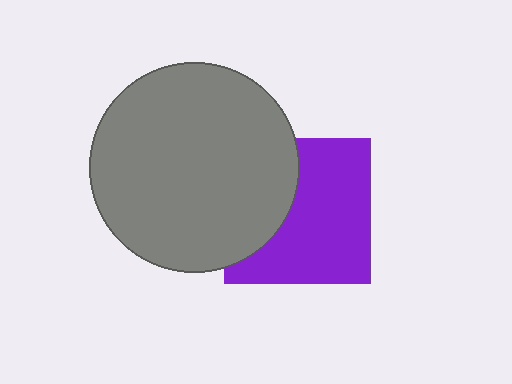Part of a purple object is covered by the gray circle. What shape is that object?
It is a square.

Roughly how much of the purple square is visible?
About half of it is visible (roughly 63%).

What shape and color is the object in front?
The object in front is a gray circle.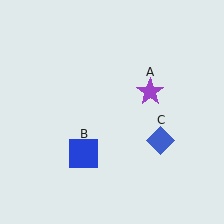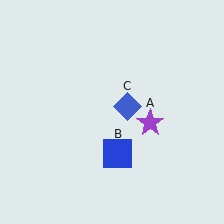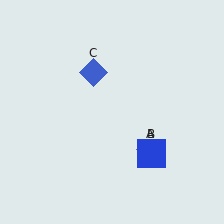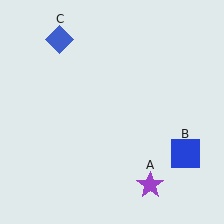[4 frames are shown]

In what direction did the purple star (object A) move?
The purple star (object A) moved down.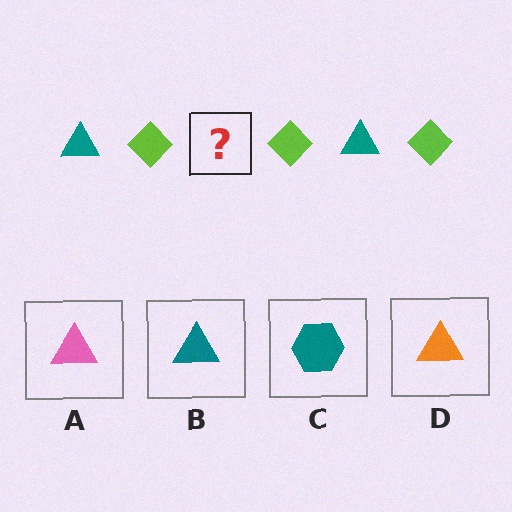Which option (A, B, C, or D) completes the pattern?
B.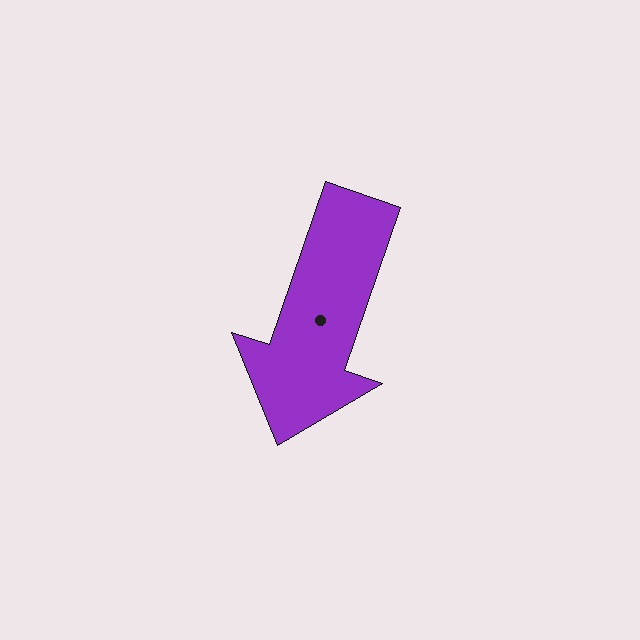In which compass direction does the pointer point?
South.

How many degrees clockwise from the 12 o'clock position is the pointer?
Approximately 199 degrees.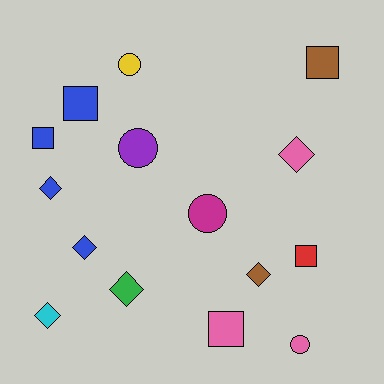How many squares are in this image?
There are 5 squares.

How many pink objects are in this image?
There are 3 pink objects.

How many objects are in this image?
There are 15 objects.